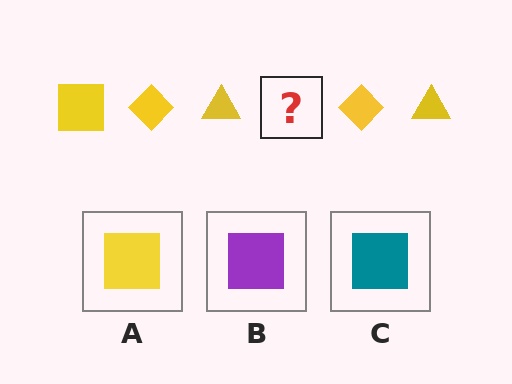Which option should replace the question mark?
Option A.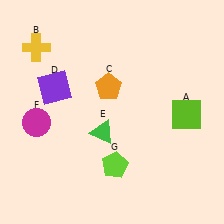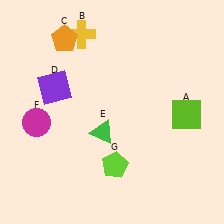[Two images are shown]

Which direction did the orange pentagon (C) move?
The orange pentagon (C) moved up.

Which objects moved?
The objects that moved are: the yellow cross (B), the orange pentagon (C).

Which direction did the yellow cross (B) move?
The yellow cross (B) moved right.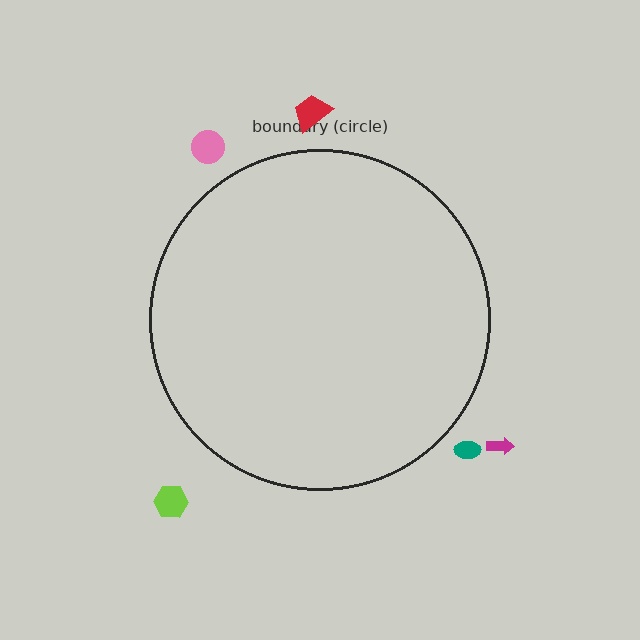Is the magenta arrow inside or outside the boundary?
Outside.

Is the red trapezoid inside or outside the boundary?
Outside.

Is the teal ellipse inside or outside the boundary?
Outside.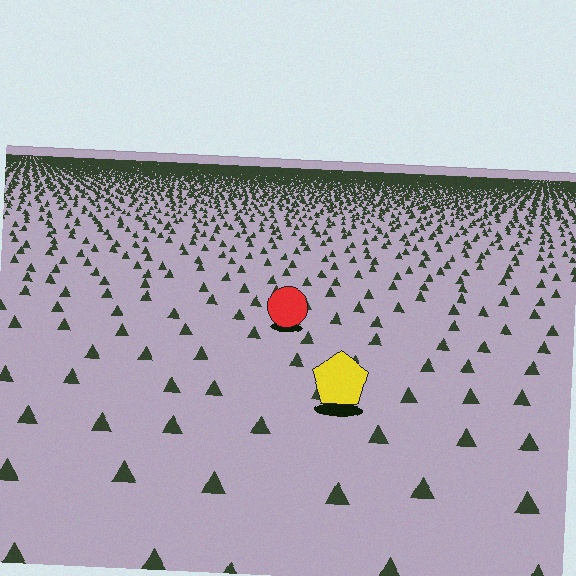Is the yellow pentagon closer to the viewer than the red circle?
Yes. The yellow pentagon is closer — you can tell from the texture gradient: the ground texture is coarser near it.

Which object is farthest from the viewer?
The red circle is farthest from the viewer. It appears smaller and the ground texture around it is denser.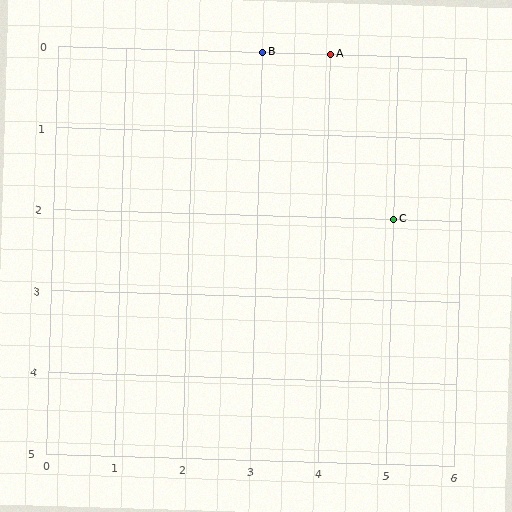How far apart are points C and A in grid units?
Points C and A are 1 column and 2 rows apart (about 2.2 grid units diagonally).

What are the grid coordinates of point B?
Point B is at grid coordinates (3, 0).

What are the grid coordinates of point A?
Point A is at grid coordinates (4, 0).